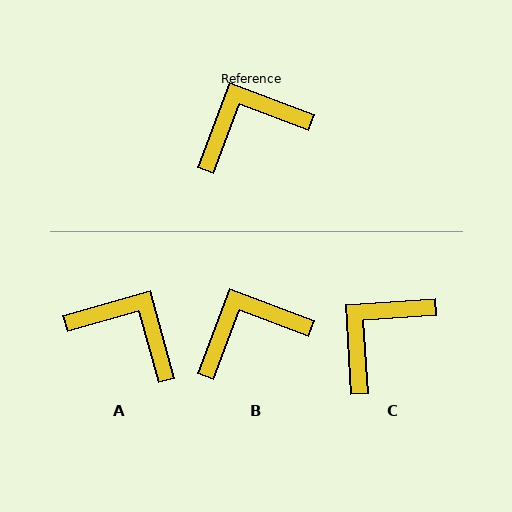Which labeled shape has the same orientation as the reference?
B.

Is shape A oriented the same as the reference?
No, it is off by about 54 degrees.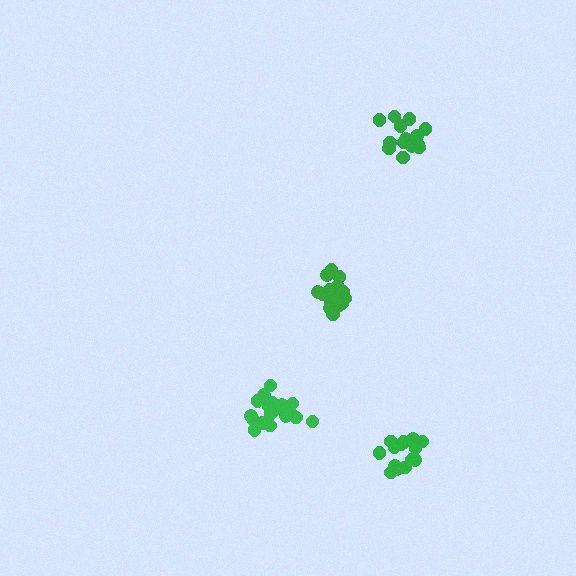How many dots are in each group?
Group 1: 14 dots, Group 2: 15 dots, Group 3: 20 dots, Group 4: 20 dots (69 total).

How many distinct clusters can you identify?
There are 4 distinct clusters.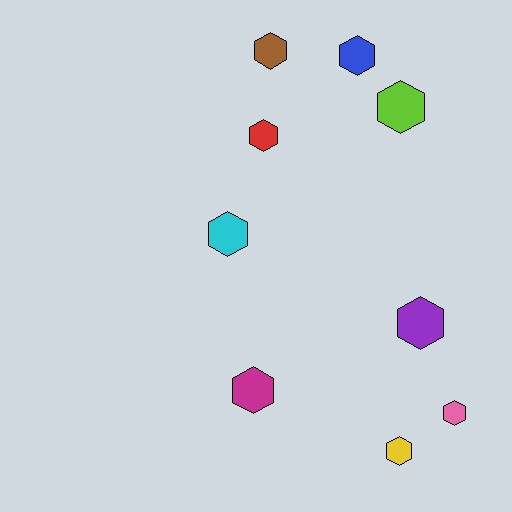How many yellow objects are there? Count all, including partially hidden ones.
There is 1 yellow object.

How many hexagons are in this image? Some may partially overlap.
There are 9 hexagons.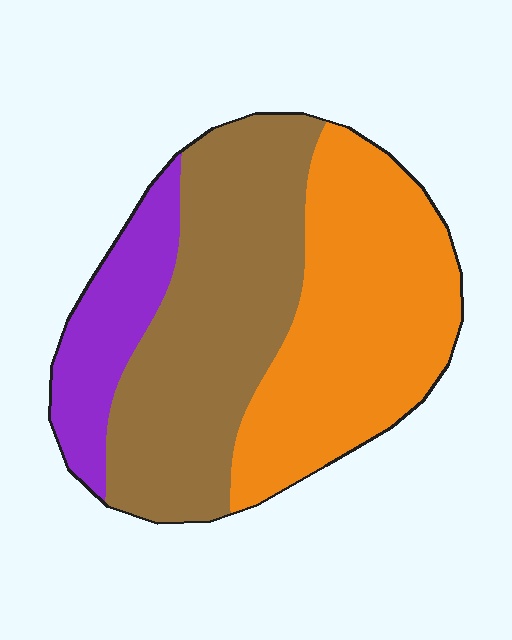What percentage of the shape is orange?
Orange takes up about two fifths (2/5) of the shape.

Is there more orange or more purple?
Orange.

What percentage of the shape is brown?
Brown takes up between a third and a half of the shape.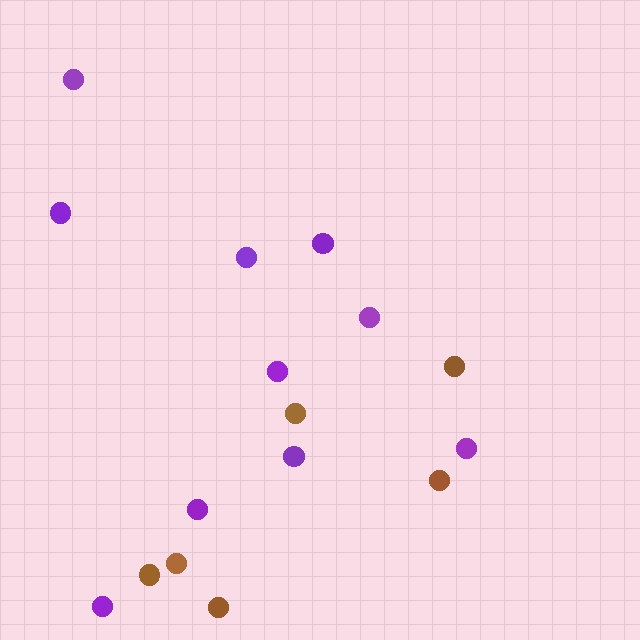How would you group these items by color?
There are 2 groups: one group of brown circles (6) and one group of purple circles (10).